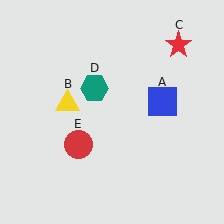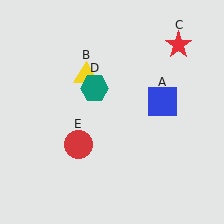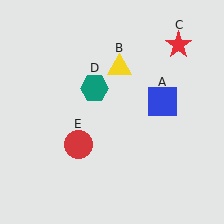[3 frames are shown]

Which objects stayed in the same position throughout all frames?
Blue square (object A) and red star (object C) and teal hexagon (object D) and red circle (object E) remained stationary.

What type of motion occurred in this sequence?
The yellow triangle (object B) rotated clockwise around the center of the scene.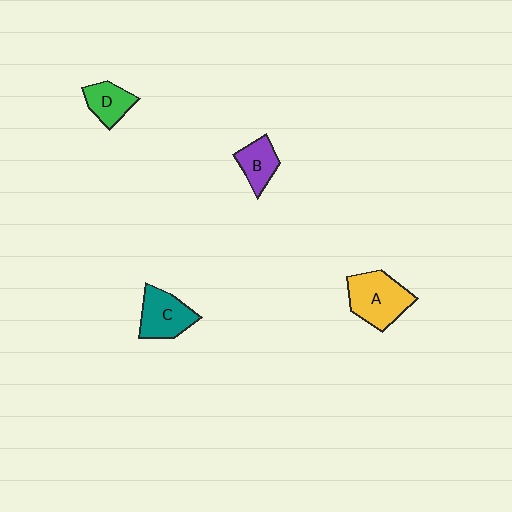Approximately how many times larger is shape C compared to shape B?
Approximately 1.4 times.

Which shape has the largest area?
Shape A (yellow).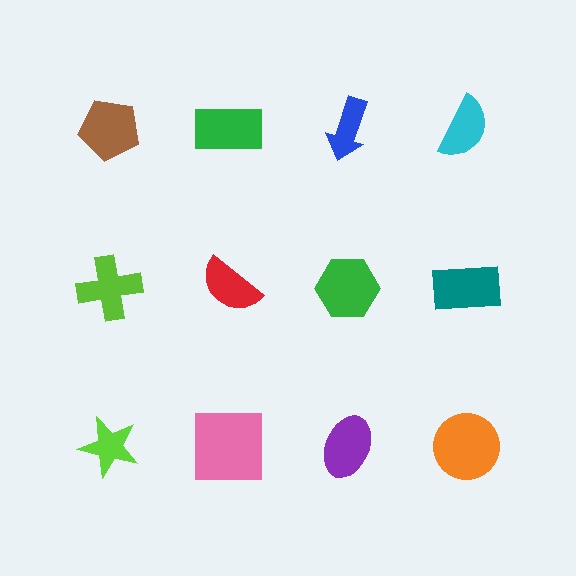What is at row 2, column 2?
A red semicircle.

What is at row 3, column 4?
An orange circle.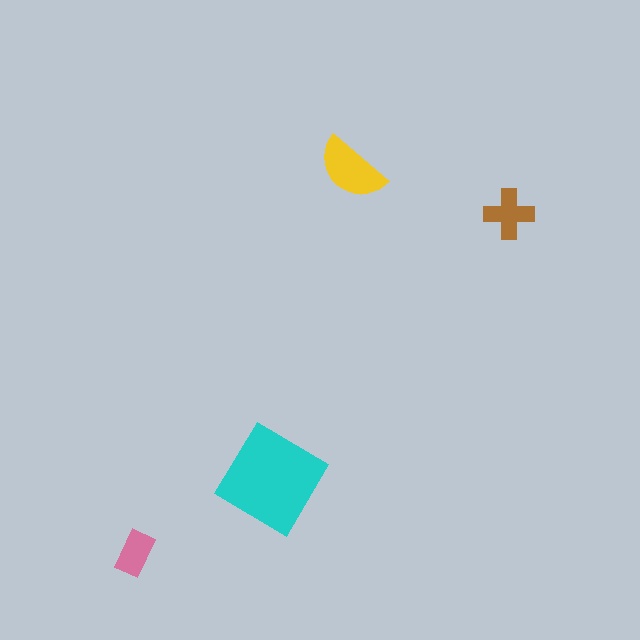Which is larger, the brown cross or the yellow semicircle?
The yellow semicircle.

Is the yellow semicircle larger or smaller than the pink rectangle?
Larger.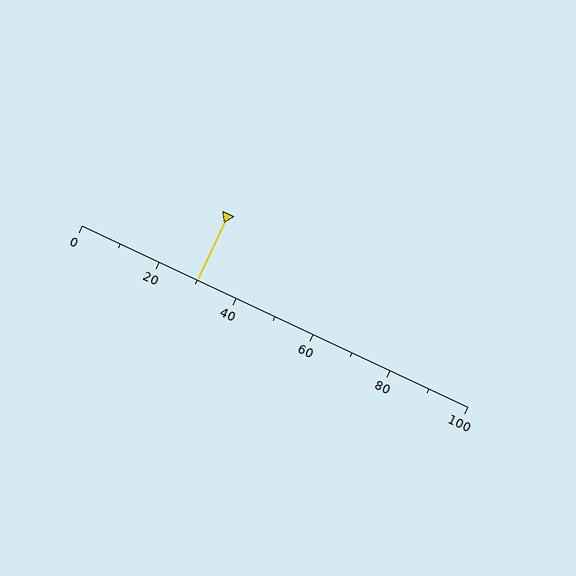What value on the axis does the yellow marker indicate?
The marker indicates approximately 30.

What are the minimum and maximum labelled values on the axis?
The axis runs from 0 to 100.